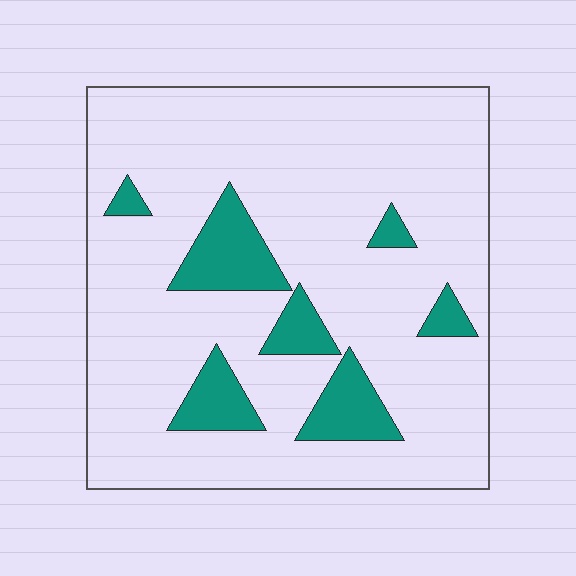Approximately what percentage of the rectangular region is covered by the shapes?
Approximately 15%.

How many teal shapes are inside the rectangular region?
7.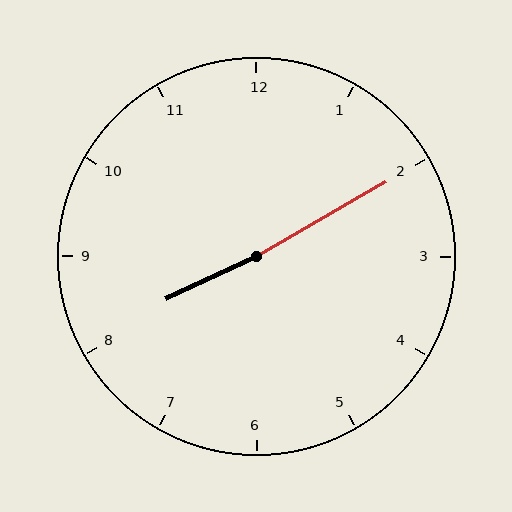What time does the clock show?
8:10.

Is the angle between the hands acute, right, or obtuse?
It is obtuse.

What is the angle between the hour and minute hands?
Approximately 175 degrees.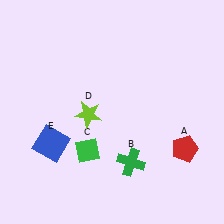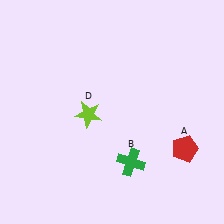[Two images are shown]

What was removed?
The blue square (E), the green diamond (C) were removed in Image 2.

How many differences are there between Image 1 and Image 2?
There are 2 differences between the two images.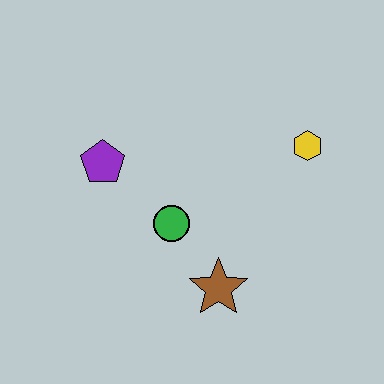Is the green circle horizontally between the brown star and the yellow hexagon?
No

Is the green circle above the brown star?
Yes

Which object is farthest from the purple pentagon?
The yellow hexagon is farthest from the purple pentagon.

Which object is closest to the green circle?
The brown star is closest to the green circle.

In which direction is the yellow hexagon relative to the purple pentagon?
The yellow hexagon is to the right of the purple pentagon.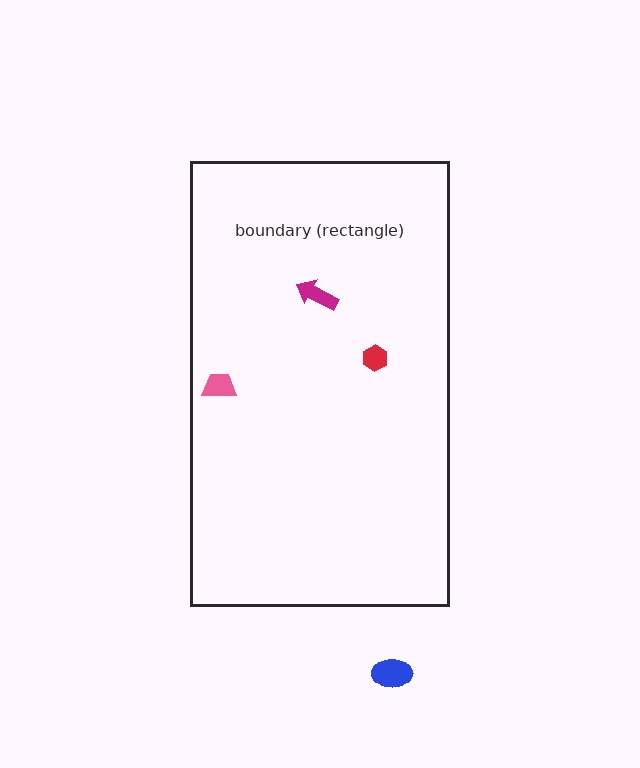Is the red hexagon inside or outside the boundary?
Inside.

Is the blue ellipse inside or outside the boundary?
Outside.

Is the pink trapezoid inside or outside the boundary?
Inside.